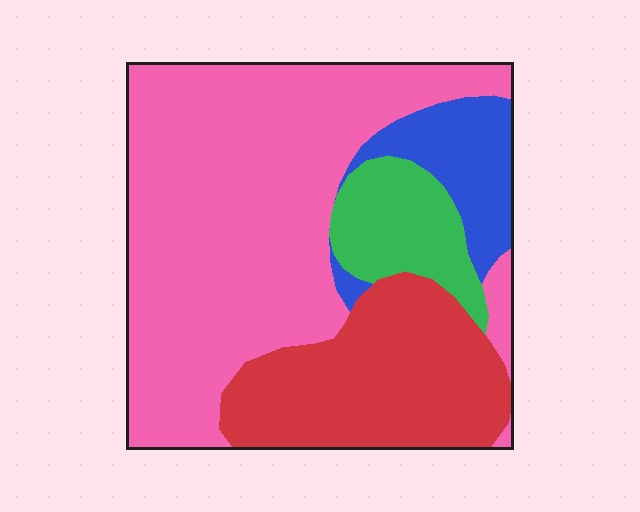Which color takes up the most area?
Pink, at roughly 55%.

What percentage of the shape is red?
Red takes up about one quarter (1/4) of the shape.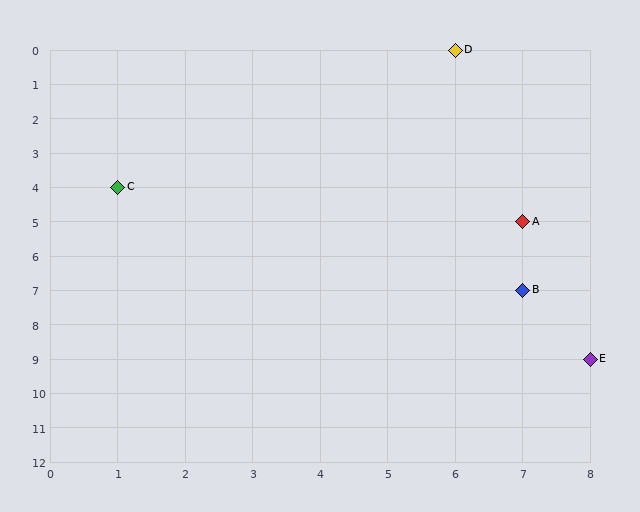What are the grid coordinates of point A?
Point A is at grid coordinates (7, 5).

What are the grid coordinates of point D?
Point D is at grid coordinates (6, 0).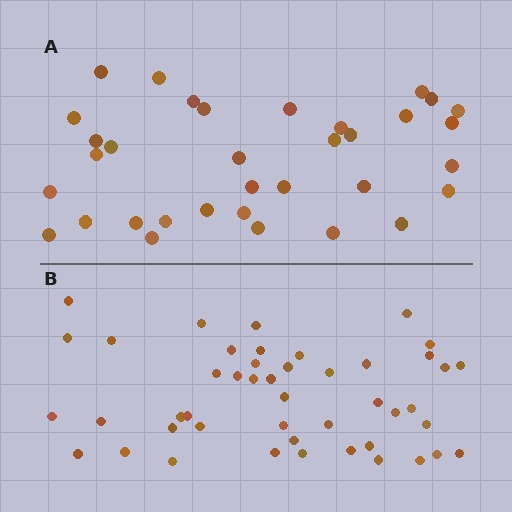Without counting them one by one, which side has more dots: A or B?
Region B (the bottom region) has more dots.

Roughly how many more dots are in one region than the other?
Region B has roughly 12 or so more dots than region A.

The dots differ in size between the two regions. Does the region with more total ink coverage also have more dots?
No. Region A has more total ink coverage because its dots are larger, but region B actually contains more individual dots. Total area can be misleading — the number of items is what matters here.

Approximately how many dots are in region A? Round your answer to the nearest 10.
About 30 dots. (The exact count is 34, which rounds to 30.)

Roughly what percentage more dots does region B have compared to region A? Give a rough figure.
About 35% more.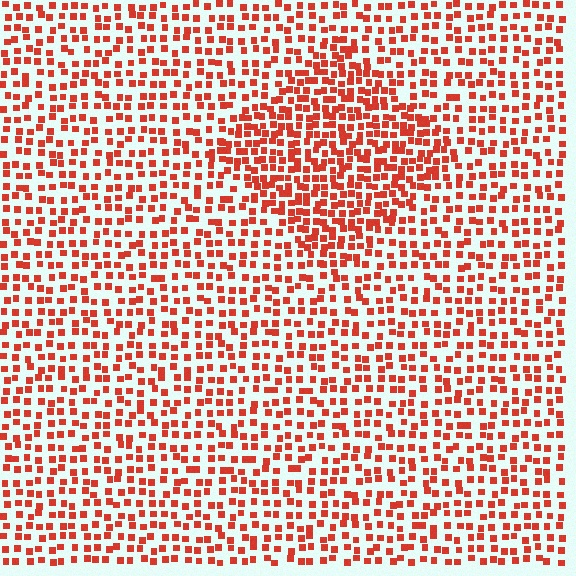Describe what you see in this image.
The image contains small red elements arranged at two different densities. A diamond-shaped region is visible where the elements are more densely packed than the surrounding area.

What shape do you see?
I see a diamond.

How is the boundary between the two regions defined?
The boundary is defined by a change in element density (approximately 1.7x ratio). All elements are the same color, size, and shape.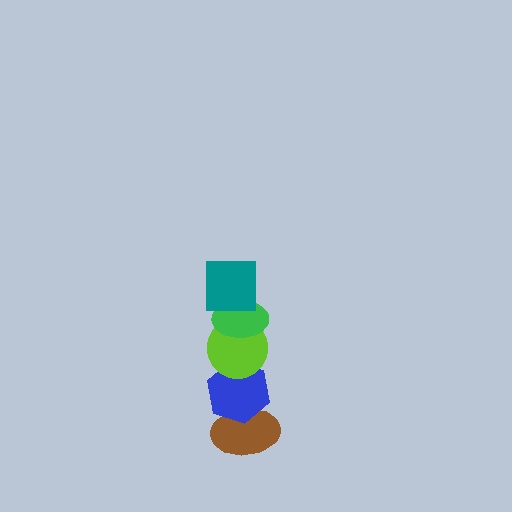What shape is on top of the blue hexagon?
The lime circle is on top of the blue hexagon.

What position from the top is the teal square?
The teal square is 1st from the top.